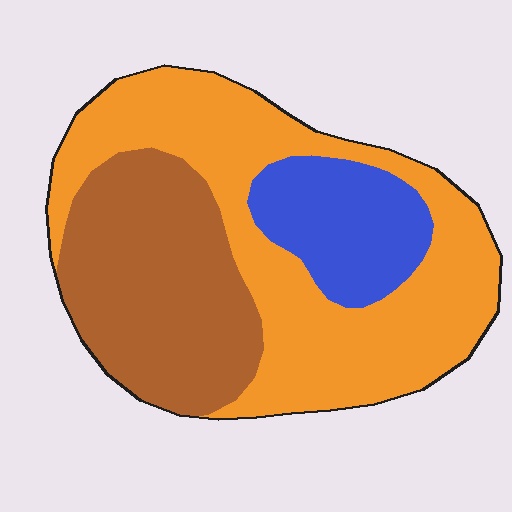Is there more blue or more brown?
Brown.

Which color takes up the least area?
Blue, at roughly 15%.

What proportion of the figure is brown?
Brown covers 33% of the figure.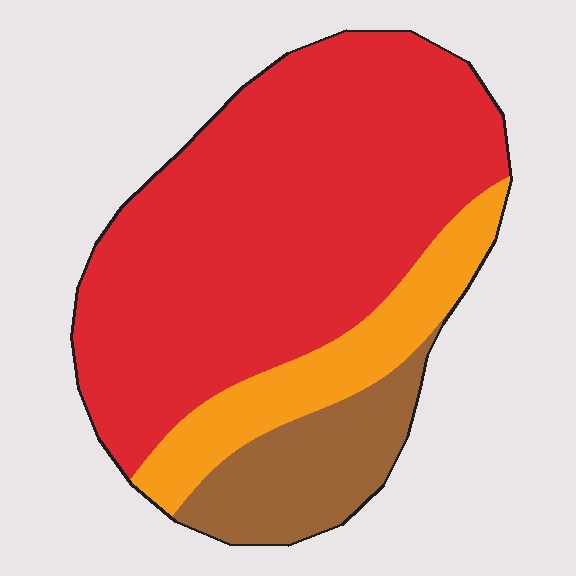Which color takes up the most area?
Red, at roughly 70%.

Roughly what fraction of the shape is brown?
Brown covers roughly 15% of the shape.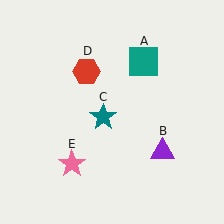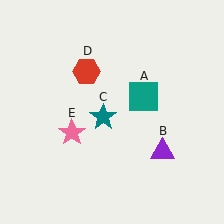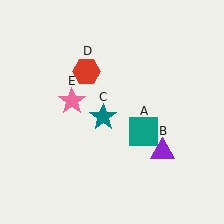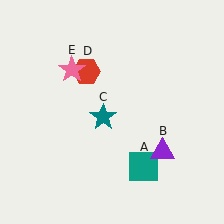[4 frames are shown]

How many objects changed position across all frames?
2 objects changed position: teal square (object A), pink star (object E).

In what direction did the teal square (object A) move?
The teal square (object A) moved down.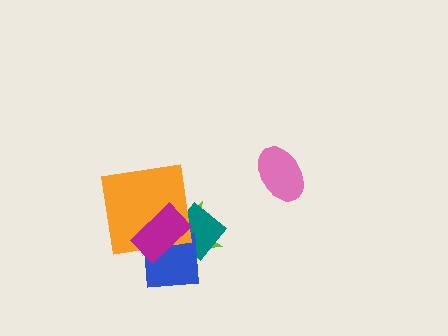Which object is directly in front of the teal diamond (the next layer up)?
The blue square is directly in front of the teal diamond.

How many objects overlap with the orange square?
4 objects overlap with the orange square.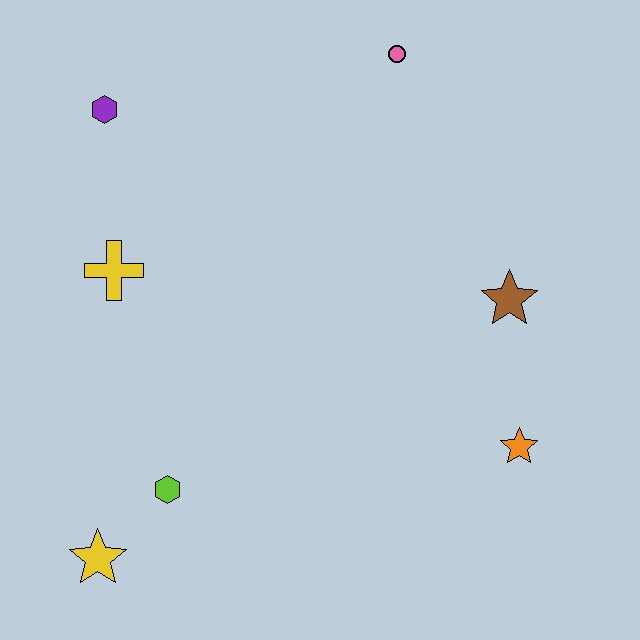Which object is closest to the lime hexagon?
The yellow star is closest to the lime hexagon.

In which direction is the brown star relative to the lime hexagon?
The brown star is to the right of the lime hexagon.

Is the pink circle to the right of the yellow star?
Yes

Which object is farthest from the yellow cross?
The orange star is farthest from the yellow cross.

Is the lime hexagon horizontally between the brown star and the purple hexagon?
Yes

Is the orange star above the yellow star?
Yes